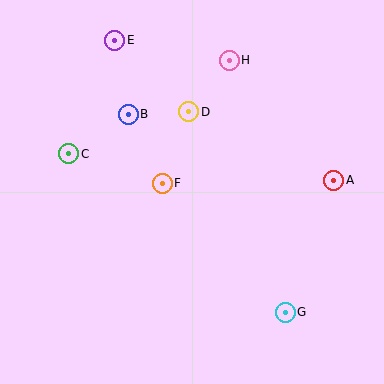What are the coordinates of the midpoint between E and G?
The midpoint between E and G is at (200, 176).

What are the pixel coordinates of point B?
Point B is at (128, 114).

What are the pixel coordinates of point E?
Point E is at (115, 40).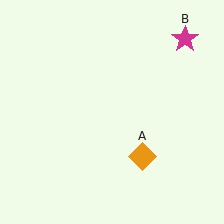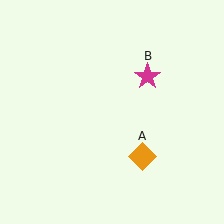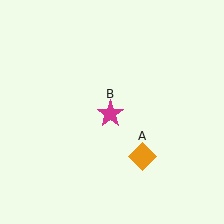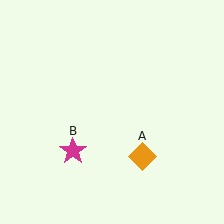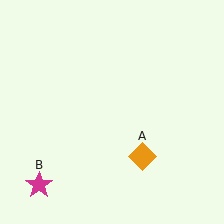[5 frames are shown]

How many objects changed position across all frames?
1 object changed position: magenta star (object B).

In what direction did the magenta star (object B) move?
The magenta star (object B) moved down and to the left.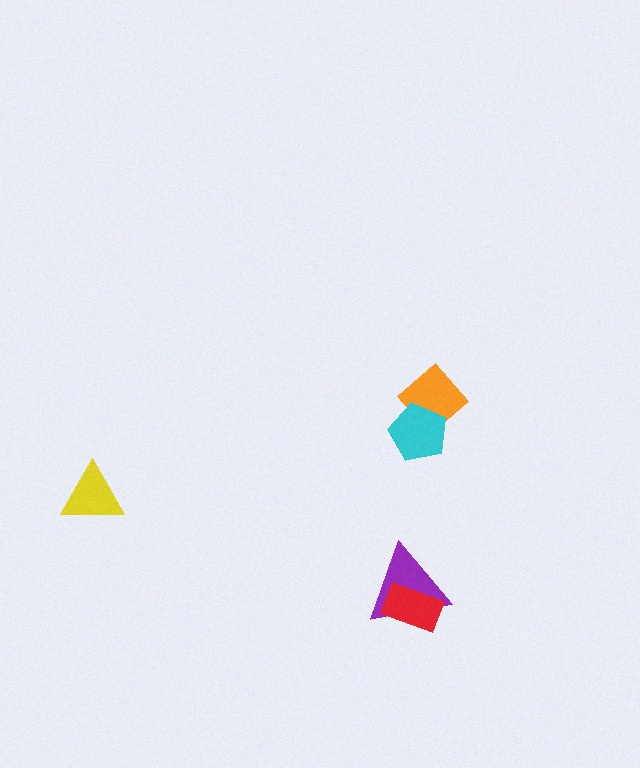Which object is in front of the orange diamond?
The cyan pentagon is in front of the orange diamond.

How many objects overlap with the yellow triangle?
0 objects overlap with the yellow triangle.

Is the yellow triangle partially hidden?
No, no other shape covers it.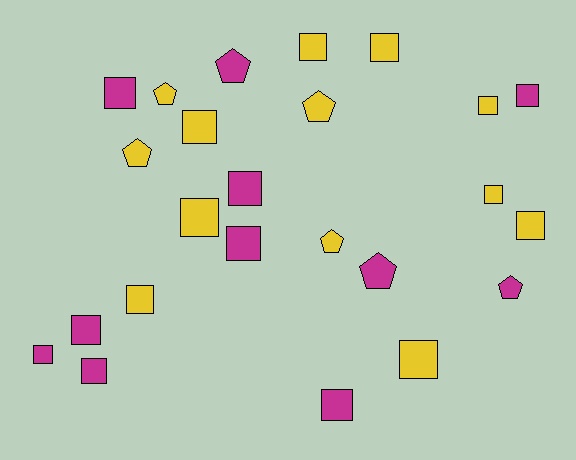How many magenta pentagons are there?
There are 3 magenta pentagons.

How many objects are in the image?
There are 24 objects.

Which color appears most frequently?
Yellow, with 13 objects.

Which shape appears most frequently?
Square, with 17 objects.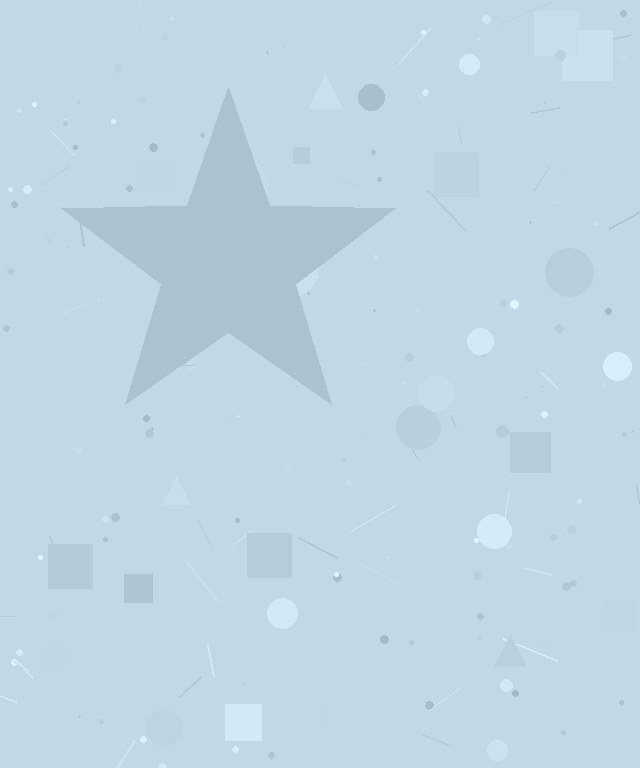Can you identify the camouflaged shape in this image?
The camouflaged shape is a star.